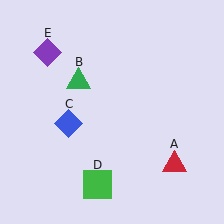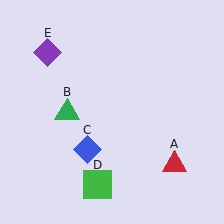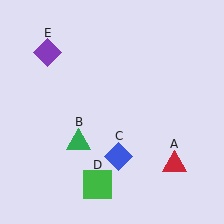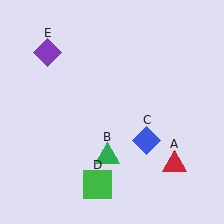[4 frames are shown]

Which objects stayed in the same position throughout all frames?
Red triangle (object A) and green square (object D) and purple diamond (object E) remained stationary.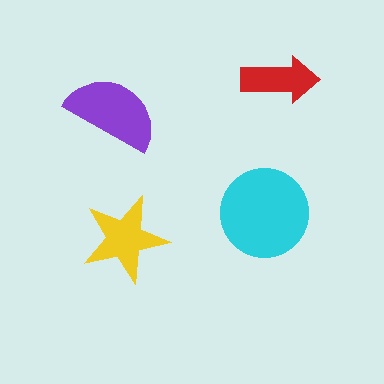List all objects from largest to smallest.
The cyan circle, the purple semicircle, the yellow star, the red arrow.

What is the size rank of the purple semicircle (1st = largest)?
2nd.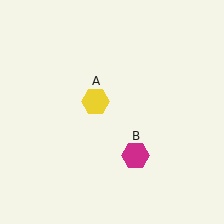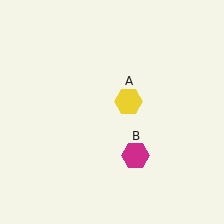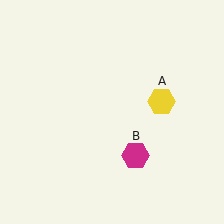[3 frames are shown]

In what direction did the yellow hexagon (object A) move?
The yellow hexagon (object A) moved right.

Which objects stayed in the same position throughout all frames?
Magenta hexagon (object B) remained stationary.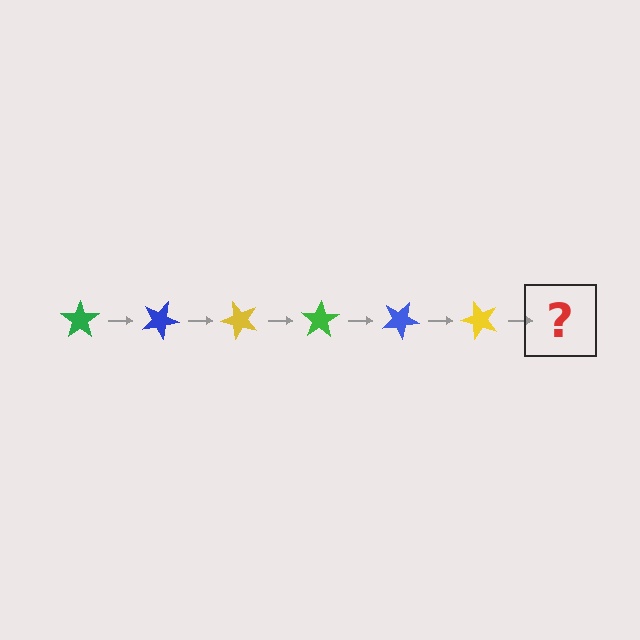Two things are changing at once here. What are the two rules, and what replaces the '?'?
The two rules are that it rotates 25 degrees each step and the color cycles through green, blue, and yellow. The '?' should be a green star, rotated 150 degrees from the start.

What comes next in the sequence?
The next element should be a green star, rotated 150 degrees from the start.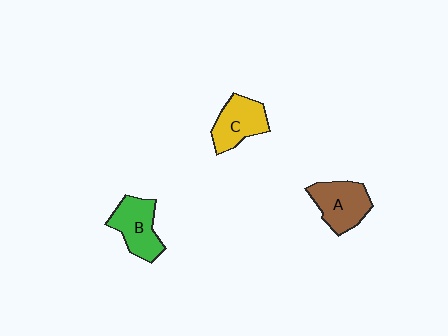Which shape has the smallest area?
Shape C (yellow).